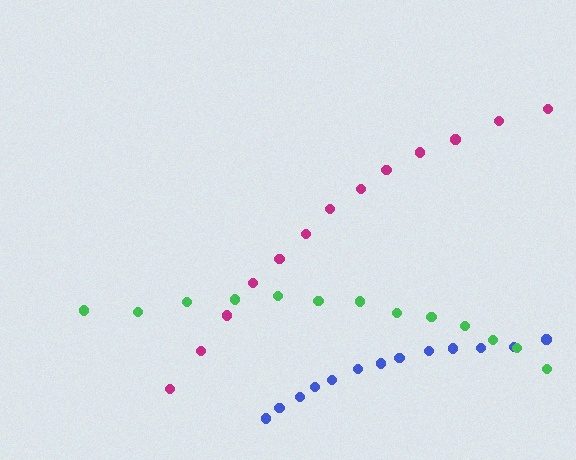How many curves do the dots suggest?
There are 3 distinct paths.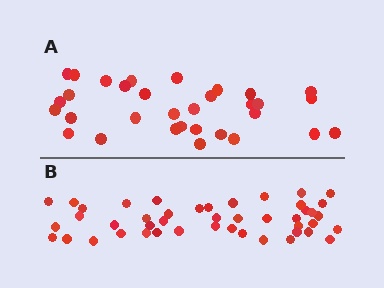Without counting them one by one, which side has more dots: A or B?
Region B (the bottom region) has more dots.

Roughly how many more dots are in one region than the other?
Region B has approximately 15 more dots than region A.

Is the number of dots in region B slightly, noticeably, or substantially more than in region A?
Region B has noticeably more, but not dramatically so. The ratio is roughly 1.4 to 1.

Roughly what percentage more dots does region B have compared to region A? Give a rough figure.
About 40% more.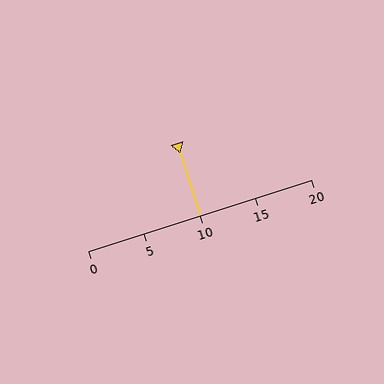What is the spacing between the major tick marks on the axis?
The major ticks are spaced 5 apart.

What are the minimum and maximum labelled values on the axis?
The axis runs from 0 to 20.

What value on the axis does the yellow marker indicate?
The marker indicates approximately 10.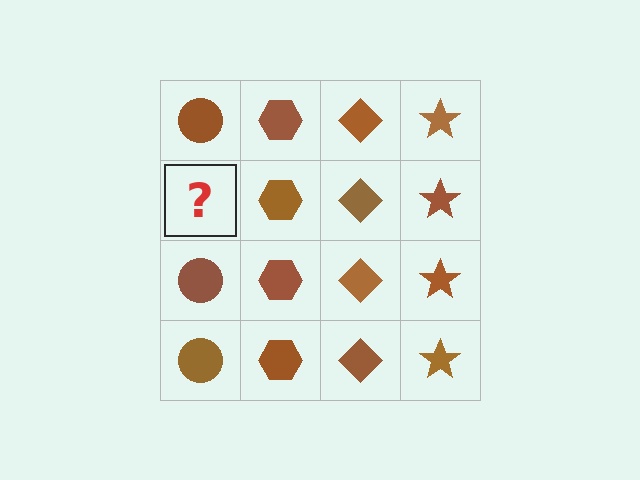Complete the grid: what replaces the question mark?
The question mark should be replaced with a brown circle.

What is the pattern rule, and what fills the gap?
The rule is that each column has a consistent shape. The gap should be filled with a brown circle.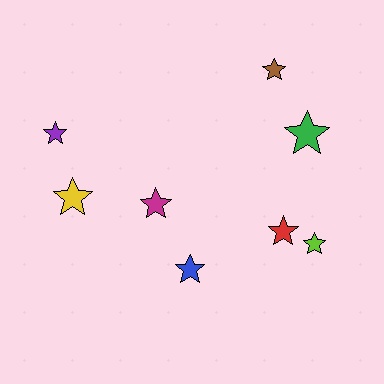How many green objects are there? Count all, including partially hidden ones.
There is 1 green object.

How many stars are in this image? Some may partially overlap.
There are 8 stars.